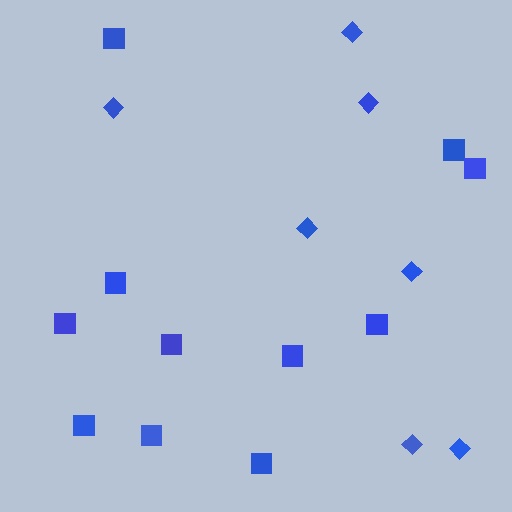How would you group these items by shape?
There are 2 groups: one group of diamonds (7) and one group of squares (11).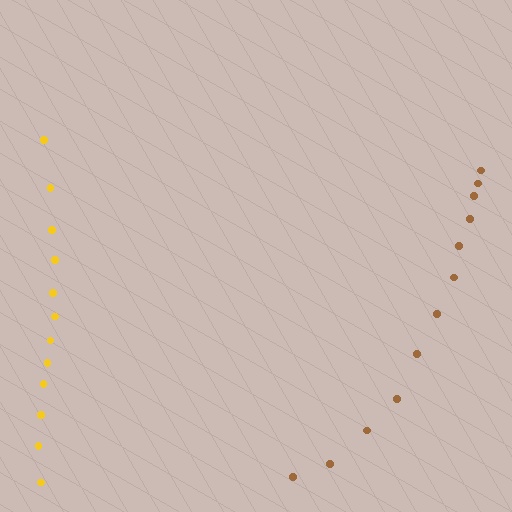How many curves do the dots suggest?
There are 2 distinct paths.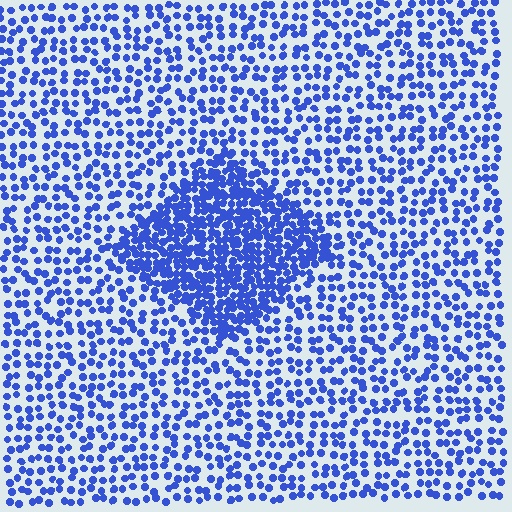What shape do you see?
I see a diamond.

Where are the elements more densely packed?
The elements are more densely packed inside the diamond boundary.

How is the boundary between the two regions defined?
The boundary is defined by a change in element density (approximately 2.3x ratio). All elements are the same color, size, and shape.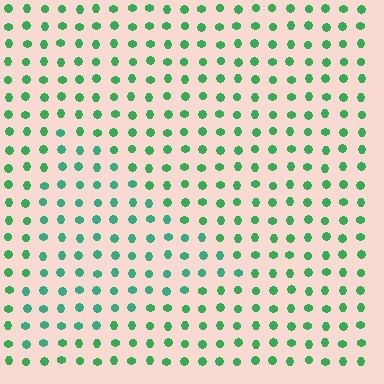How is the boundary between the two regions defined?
The boundary is defined purely by a slight shift in hue (about 22 degrees). Spacing, size, and orientation are identical on both sides.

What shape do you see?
I see a triangle.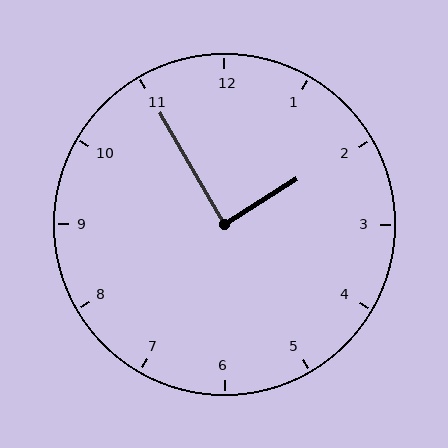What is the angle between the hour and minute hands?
Approximately 88 degrees.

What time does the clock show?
1:55.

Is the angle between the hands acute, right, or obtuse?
It is right.